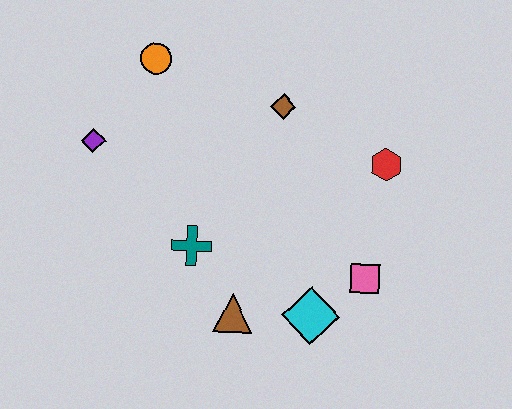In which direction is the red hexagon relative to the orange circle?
The red hexagon is to the right of the orange circle.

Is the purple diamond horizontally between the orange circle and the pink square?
No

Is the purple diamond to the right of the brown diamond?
No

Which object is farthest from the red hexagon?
The purple diamond is farthest from the red hexagon.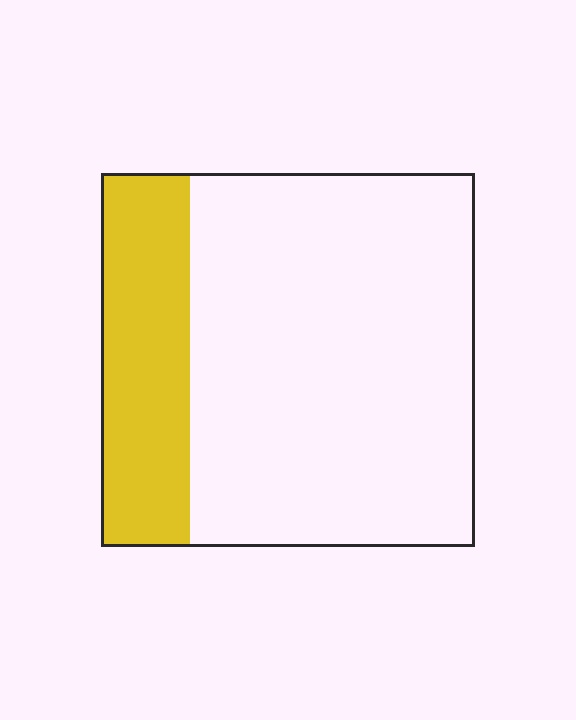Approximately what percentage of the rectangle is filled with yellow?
Approximately 25%.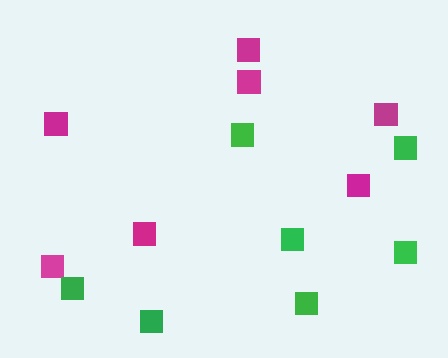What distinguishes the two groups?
There are 2 groups: one group of magenta squares (7) and one group of green squares (7).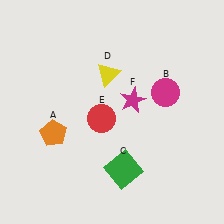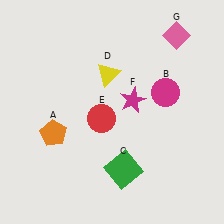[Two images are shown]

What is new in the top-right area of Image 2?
A pink diamond (G) was added in the top-right area of Image 2.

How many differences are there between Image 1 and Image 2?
There is 1 difference between the two images.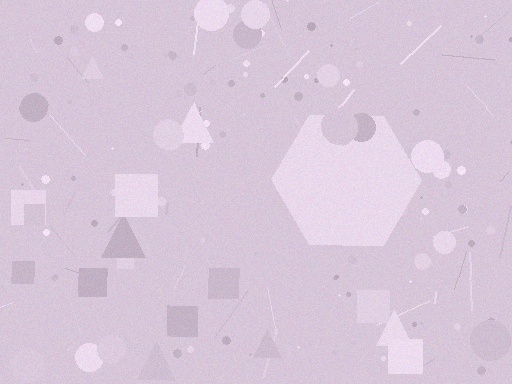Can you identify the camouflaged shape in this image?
The camouflaged shape is a hexagon.